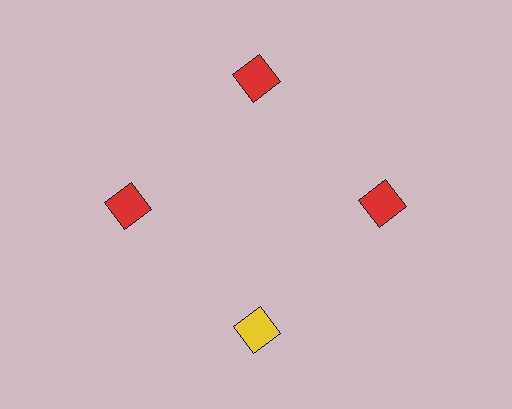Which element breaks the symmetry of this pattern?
The yellow diamond at roughly the 6 o'clock position breaks the symmetry. All other shapes are red diamonds.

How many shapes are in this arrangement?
There are 4 shapes arranged in a ring pattern.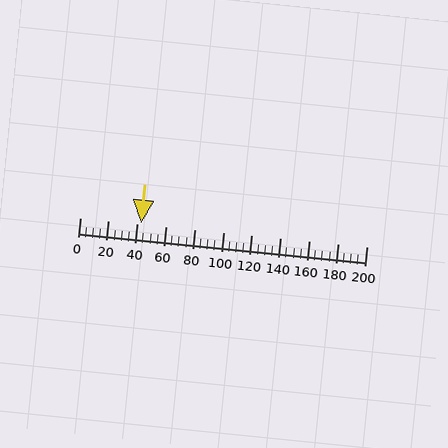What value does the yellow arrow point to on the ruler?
The yellow arrow points to approximately 42.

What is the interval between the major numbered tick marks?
The major tick marks are spaced 20 units apart.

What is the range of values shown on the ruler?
The ruler shows values from 0 to 200.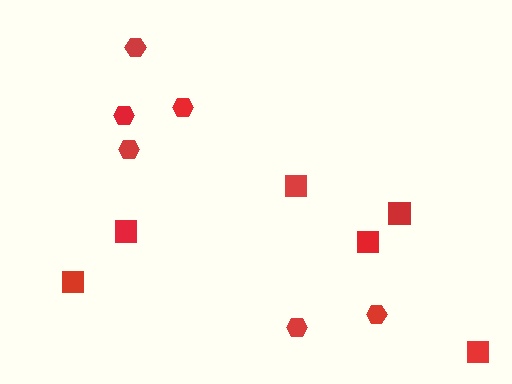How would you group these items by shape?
There are 2 groups: one group of hexagons (6) and one group of squares (6).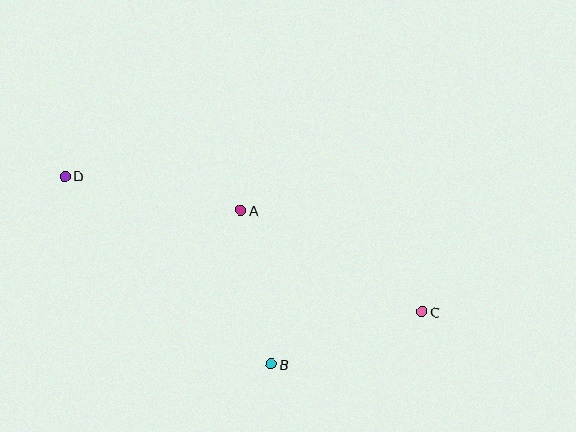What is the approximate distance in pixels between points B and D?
The distance between B and D is approximately 279 pixels.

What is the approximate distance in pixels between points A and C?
The distance between A and C is approximately 207 pixels.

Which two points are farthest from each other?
Points C and D are farthest from each other.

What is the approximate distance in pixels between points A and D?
The distance between A and D is approximately 180 pixels.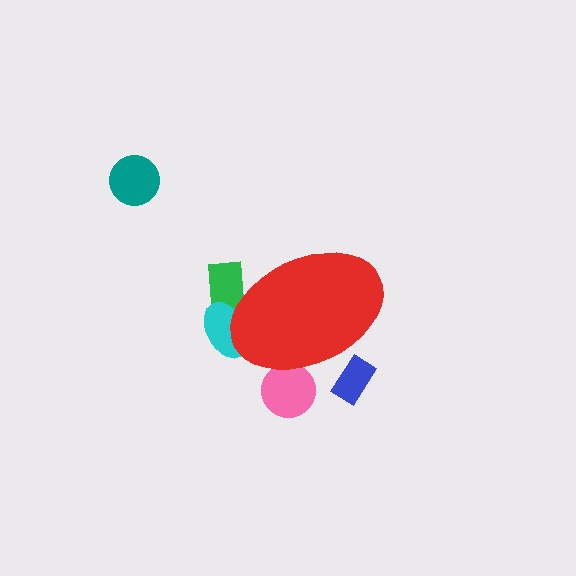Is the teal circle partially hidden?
No, the teal circle is fully visible.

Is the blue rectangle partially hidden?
Yes, the blue rectangle is partially hidden behind the red ellipse.